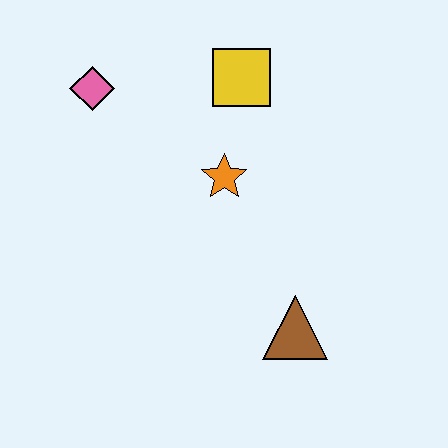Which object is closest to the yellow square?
The orange star is closest to the yellow square.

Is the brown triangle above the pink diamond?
No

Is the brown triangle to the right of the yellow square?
Yes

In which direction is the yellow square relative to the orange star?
The yellow square is above the orange star.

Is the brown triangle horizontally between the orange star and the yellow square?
No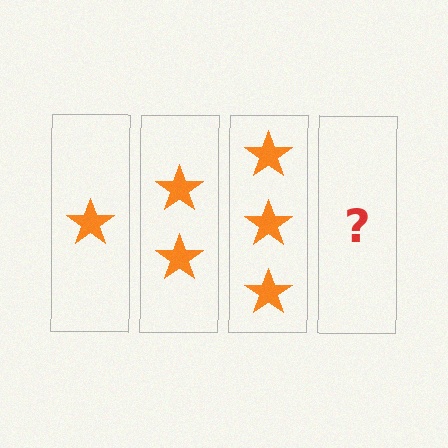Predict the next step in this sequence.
The next step is 4 stars.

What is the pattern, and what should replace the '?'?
The pattern is that each step adds one more star. The '?' should be 4 stars.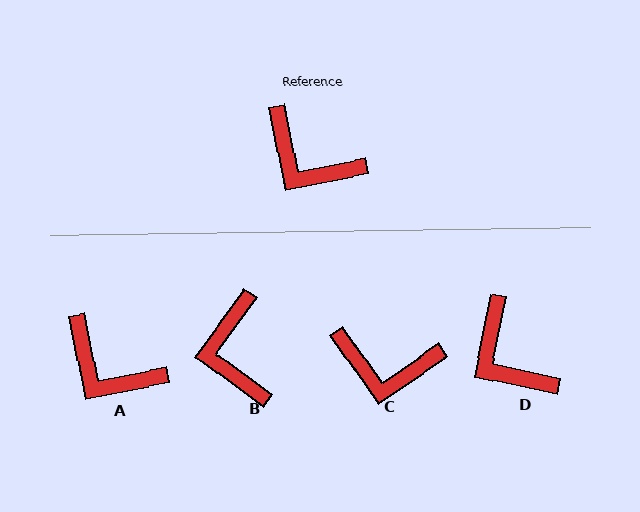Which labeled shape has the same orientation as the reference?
A.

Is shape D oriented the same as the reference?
No, it is off by about 23 degrees.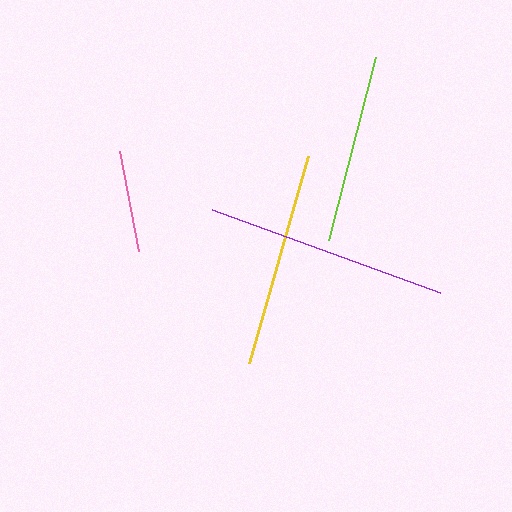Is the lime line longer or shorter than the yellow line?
The yellow line is longer than the lime line.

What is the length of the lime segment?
The lime segment is approximately 189 pixels long.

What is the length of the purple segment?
The purple segment is approximately 242 pixels long.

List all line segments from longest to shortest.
From longest to shortest: purple, yellow, lime, pink.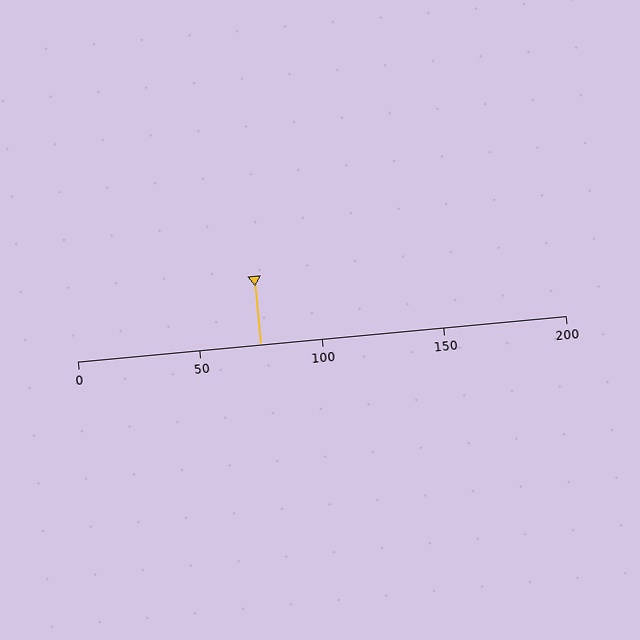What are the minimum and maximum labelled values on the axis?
The axis runs from 0 to 200.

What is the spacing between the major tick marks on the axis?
The major ticks are spaced 50 apart.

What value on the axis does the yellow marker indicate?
The marker indicates approximately 75.